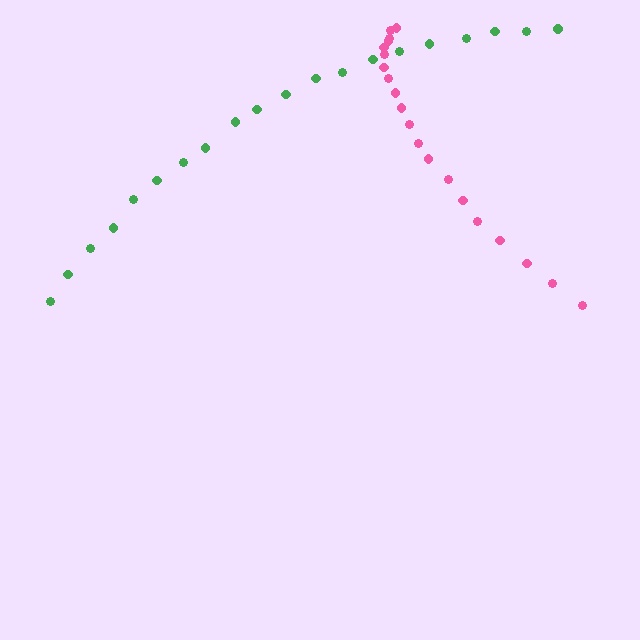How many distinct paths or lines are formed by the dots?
There are 2 distinct paths.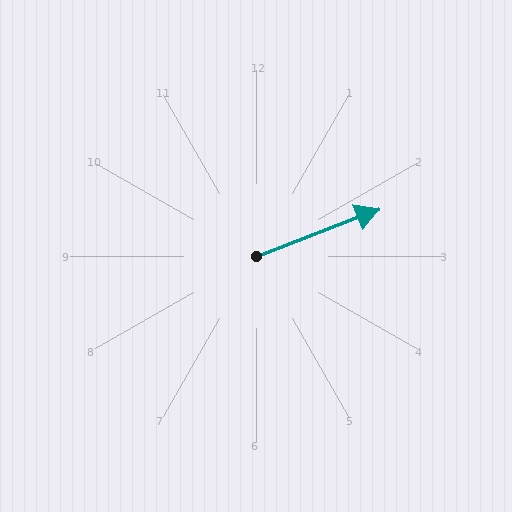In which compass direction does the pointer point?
East.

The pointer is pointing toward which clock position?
Roughly 2 o'clock.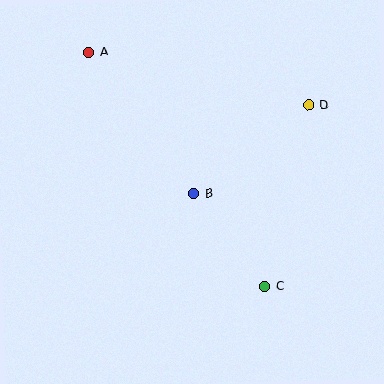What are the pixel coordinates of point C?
Point C is at (265, 286).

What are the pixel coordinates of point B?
Point B is at (194, 194).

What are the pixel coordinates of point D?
Point D is at (309, 105).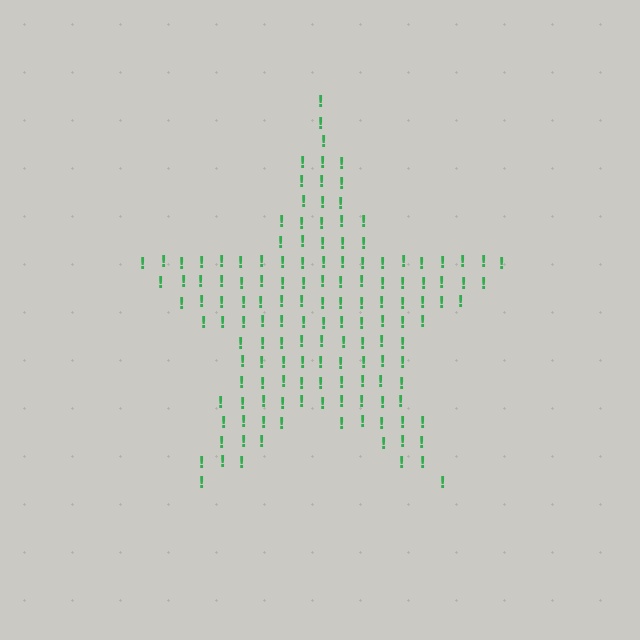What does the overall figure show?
The overall figure shows a star.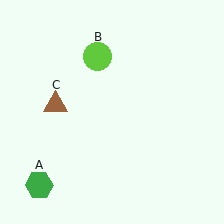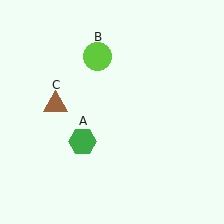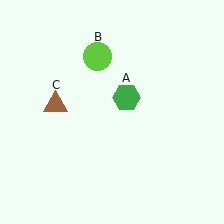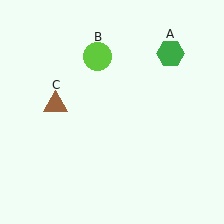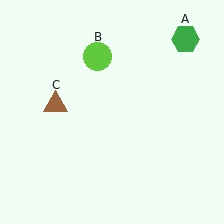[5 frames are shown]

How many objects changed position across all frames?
1 object changed position: green hexagon (object A).